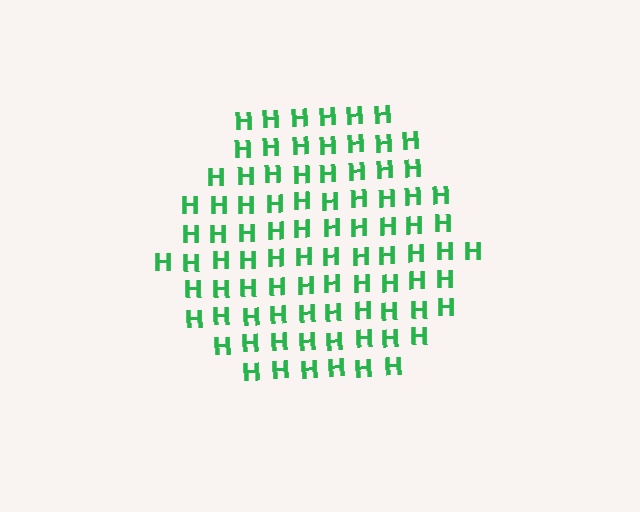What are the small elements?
The small elements are letter H's.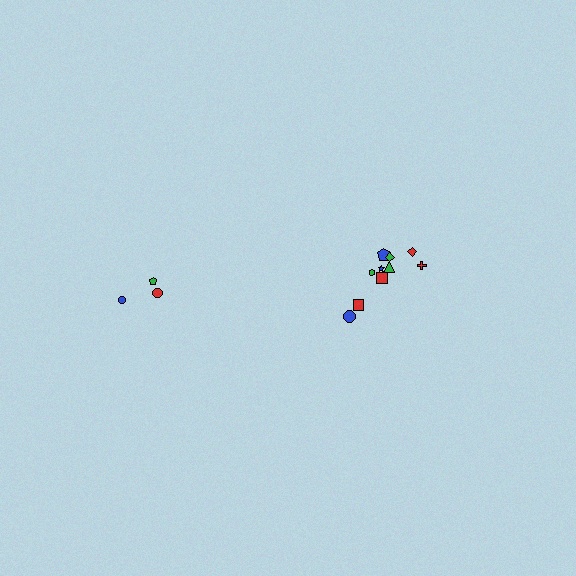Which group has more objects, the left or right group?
The right group.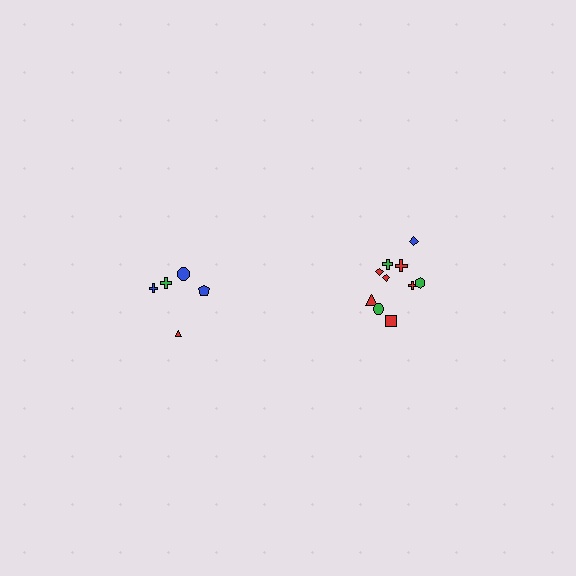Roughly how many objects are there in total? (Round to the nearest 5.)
Roughly 15 objects in total.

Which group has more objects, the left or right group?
The right group.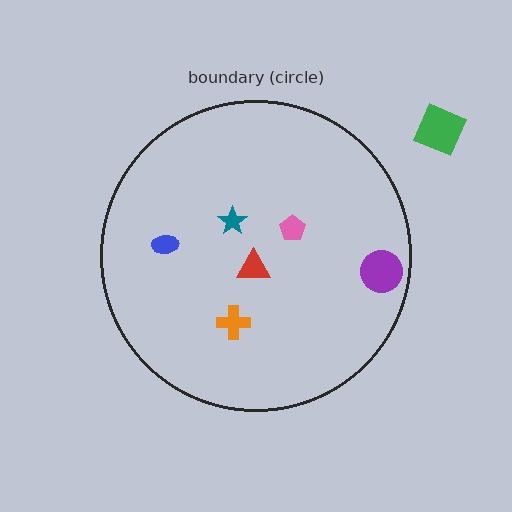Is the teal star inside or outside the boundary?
Inside.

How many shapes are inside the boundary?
6 inside, 1 outside.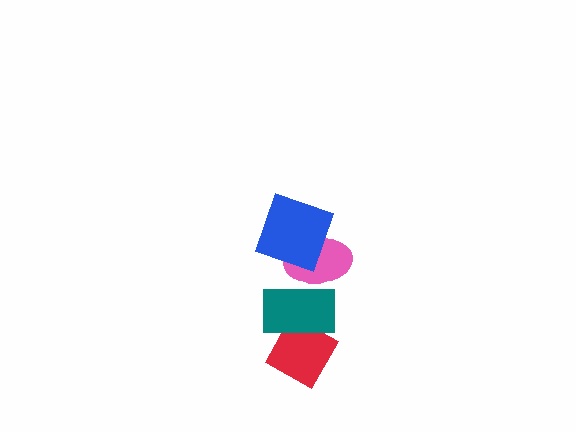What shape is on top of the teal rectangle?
The pink ellipse is on top of the teal rectangle.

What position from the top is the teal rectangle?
The teal rectangle is 3rd from the top.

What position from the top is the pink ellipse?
The pink ellipse is 2nd from the top.